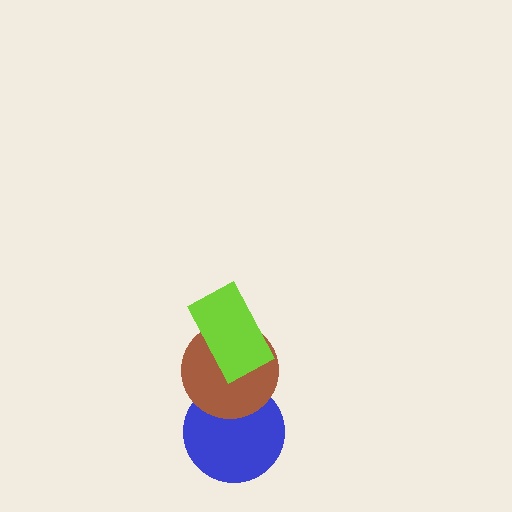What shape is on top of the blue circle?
The brown circle is on top of the blue circle.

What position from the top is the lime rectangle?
The lime rectangle is 1st from the top.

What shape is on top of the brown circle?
The lime rectangle is on top of the brown circle.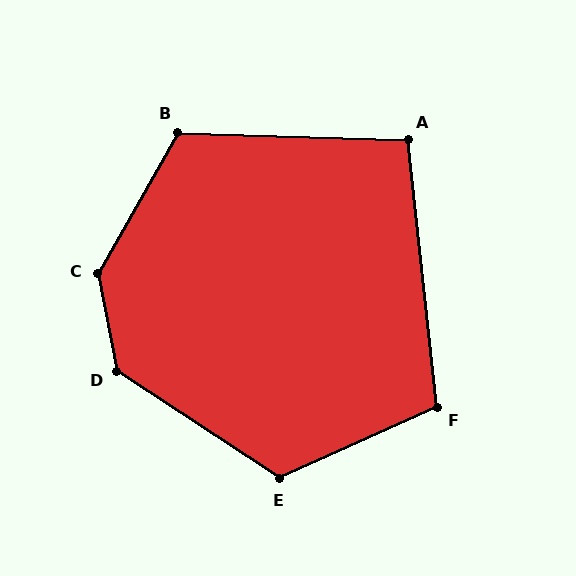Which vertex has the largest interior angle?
C, at approximately 140 degrees.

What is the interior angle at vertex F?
Approximately 108 degrees (obtuse).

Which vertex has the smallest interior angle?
A, at approximately 98 degrees.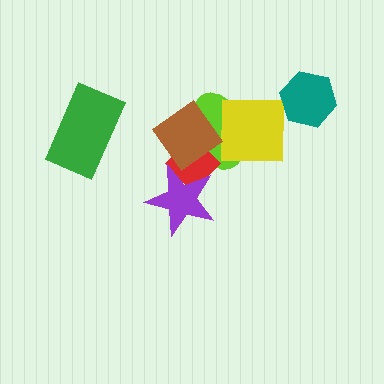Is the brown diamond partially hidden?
Yes, it is partially covered by another shape.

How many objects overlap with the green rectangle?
0 objects overlap with the green rectangle.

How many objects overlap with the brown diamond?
3 objects overlap with the brown diamond.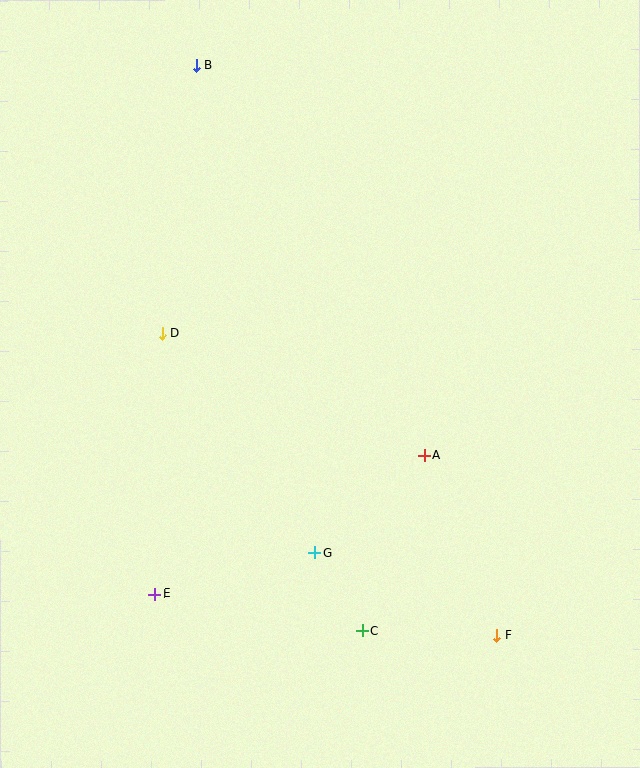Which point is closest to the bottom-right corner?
Point F is closest to the bottom-right corner.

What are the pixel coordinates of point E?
Point E is at (154, 594).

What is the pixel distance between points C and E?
The distance between C and E is 211 pixels.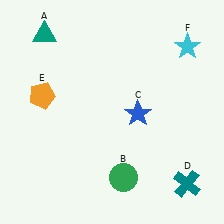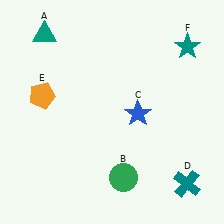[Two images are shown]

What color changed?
The star (F) changed from cyan in Image 1 to teal in Image 2.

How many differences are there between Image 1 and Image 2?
There is 1 difference between the two images.